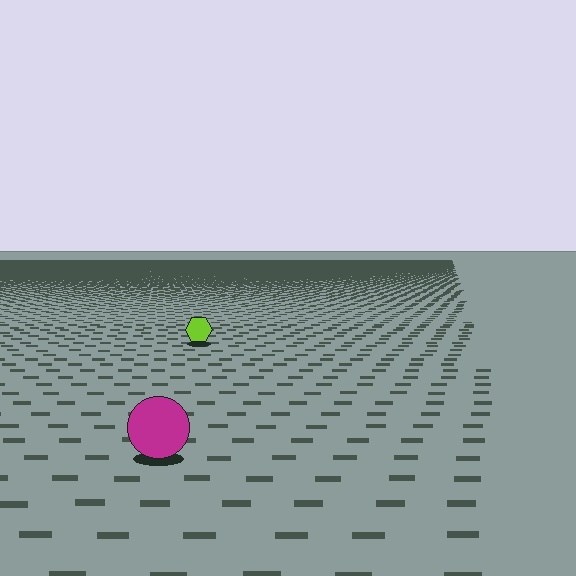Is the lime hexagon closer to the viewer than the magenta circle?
No. The magenta circle is closer — you can tell from the texture gradient: the ground texture is coarser near it.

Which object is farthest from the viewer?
The lime hexagon is farthest from the viewer. It appears smaller and the ground texture around it is denser.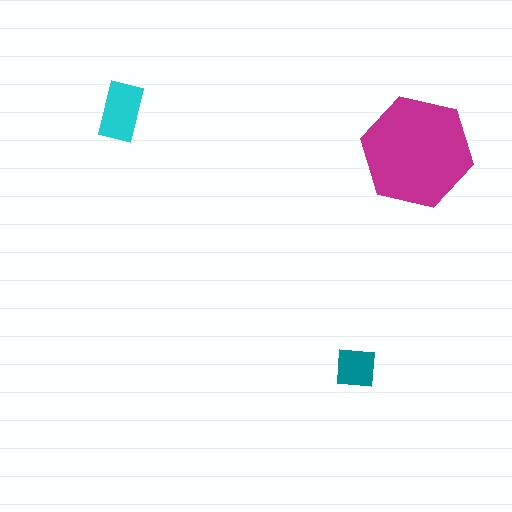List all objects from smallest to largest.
The teal square, the cyan rectangle, the magenta hexagon.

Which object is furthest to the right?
The magenta hexagon is rightmost.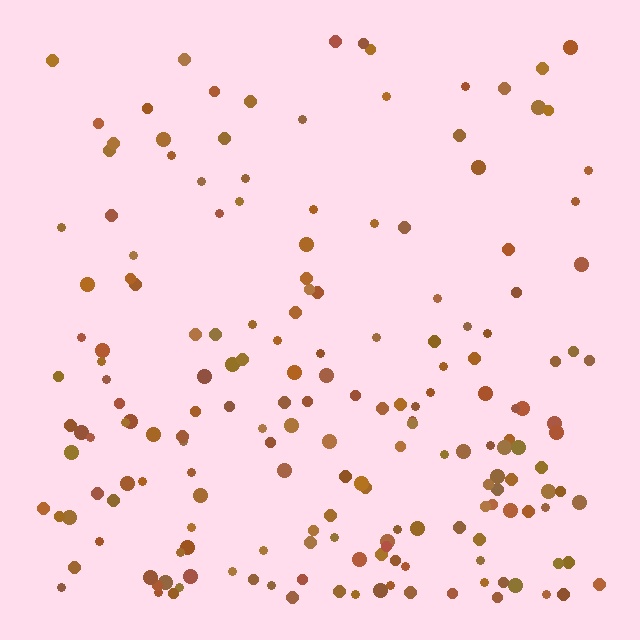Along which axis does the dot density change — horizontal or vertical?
Vertical.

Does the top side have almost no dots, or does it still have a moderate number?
Still a moderate number, just noticeably fewer than the bottom.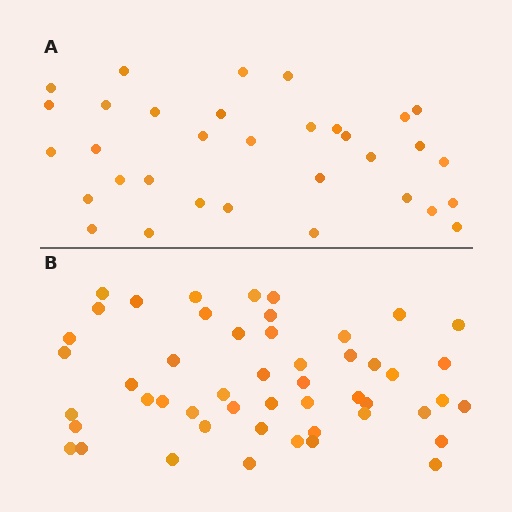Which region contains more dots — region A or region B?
Region B (the bottom region) has more dots.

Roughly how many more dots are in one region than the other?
Region B has approximately 15 more dots than region A.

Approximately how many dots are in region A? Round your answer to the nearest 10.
About 30 dots. (The exact count is 33, which rounds to 30.)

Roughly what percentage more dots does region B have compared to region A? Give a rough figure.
About 50% more.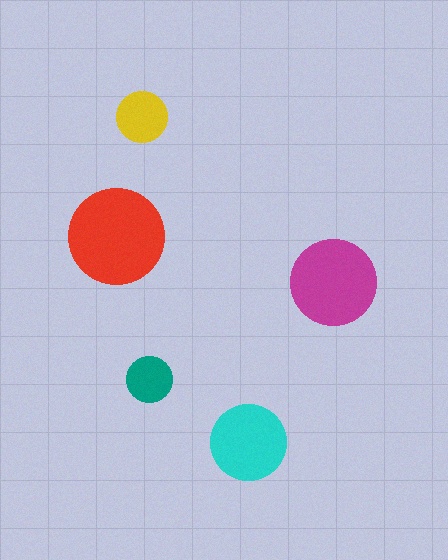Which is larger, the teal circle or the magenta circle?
The magenta one.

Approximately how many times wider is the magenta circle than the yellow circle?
About 1.5 times wider.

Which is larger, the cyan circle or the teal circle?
The cyan one.